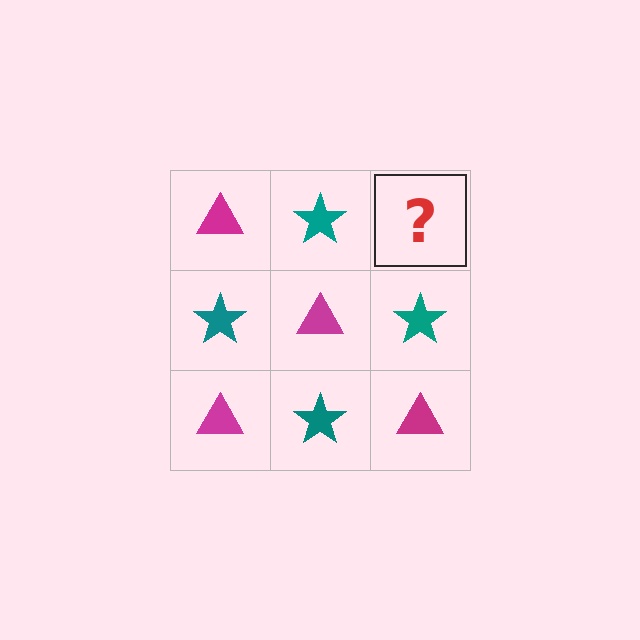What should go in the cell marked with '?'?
The missing cell should contain a magenta triangle.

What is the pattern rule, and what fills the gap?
The rule is that it alternates magenta triangle and teal star in a checkerboard pattern. The gap should be filled with a magenta triangle.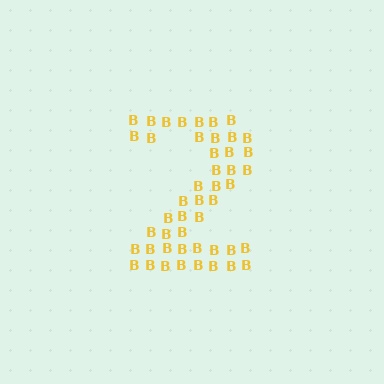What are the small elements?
The small elements are letter B's.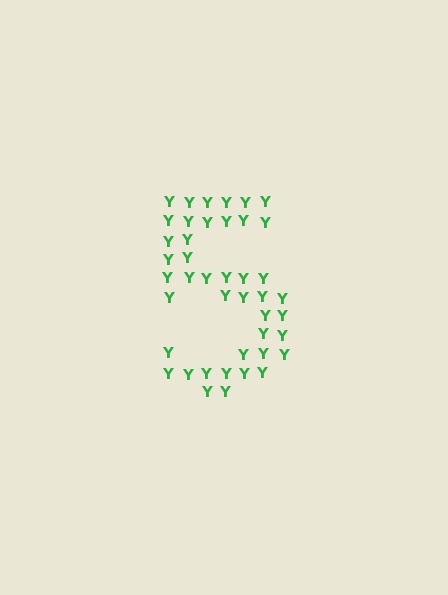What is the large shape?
The large shape is the digit 5.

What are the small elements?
The small elements are letter Y's.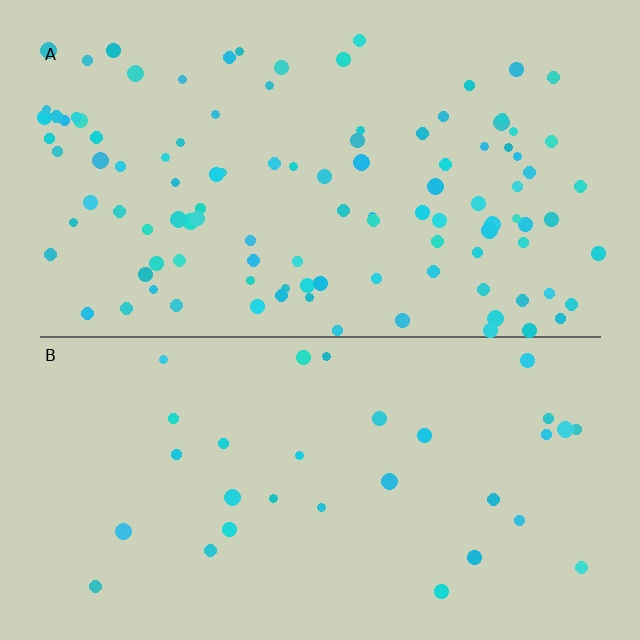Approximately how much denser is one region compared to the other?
Approximately 3.4× — region A over region B.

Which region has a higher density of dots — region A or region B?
A (the top).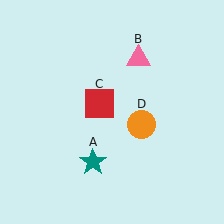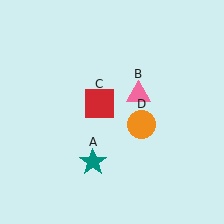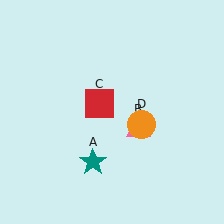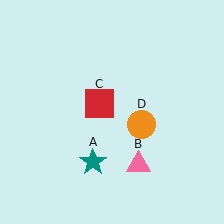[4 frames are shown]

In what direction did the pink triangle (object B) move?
The pink triangle (object B) moved down.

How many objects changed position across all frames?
1 object changed position: pink triangle (object B).